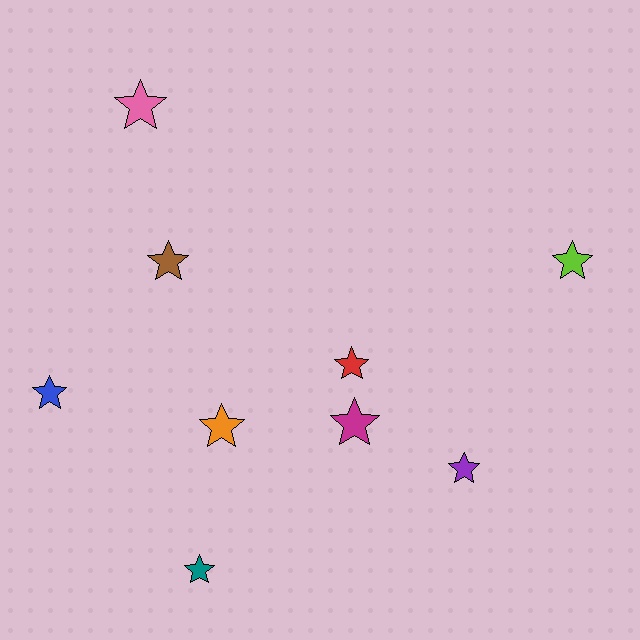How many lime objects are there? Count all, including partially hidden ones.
There is 1 lime object.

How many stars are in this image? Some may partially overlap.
There are 9 stars.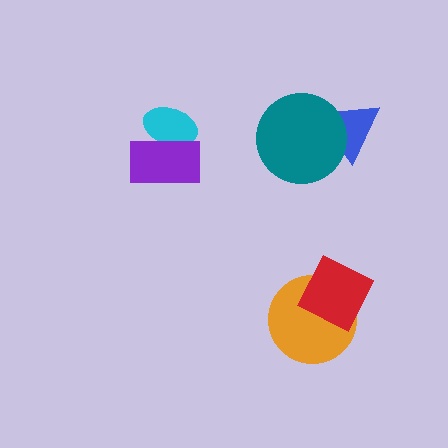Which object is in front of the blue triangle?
The teal circle is in front of the blue triangle.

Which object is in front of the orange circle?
The red diamond is in front of the orange circle.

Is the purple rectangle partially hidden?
No, no other shape covers it.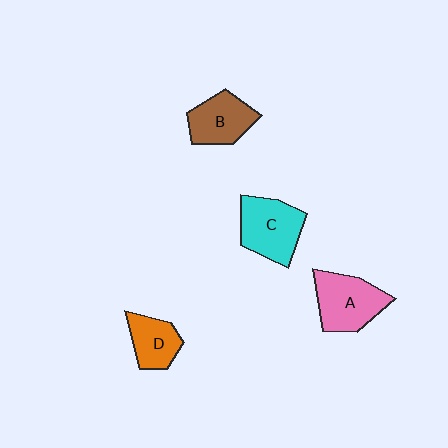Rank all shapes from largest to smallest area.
From largest to smallest: A (pink), C (cyan), B (brown), D (orange).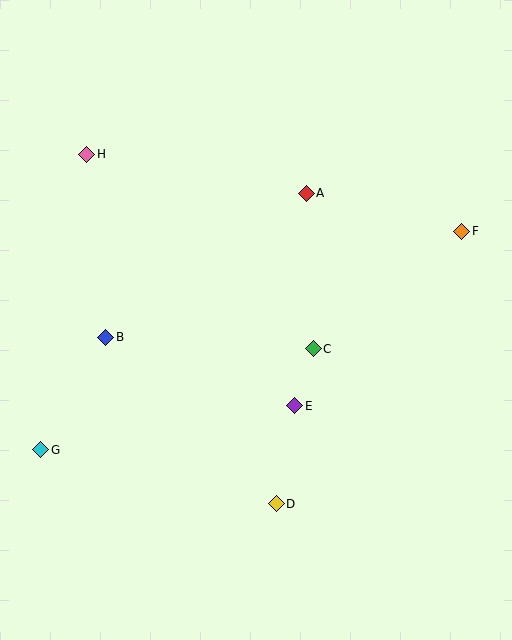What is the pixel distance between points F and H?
The distance between F and H is 383 pixels.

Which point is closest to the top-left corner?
Point H is closest to the top-left corner.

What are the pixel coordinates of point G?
Point G is at (41, 450).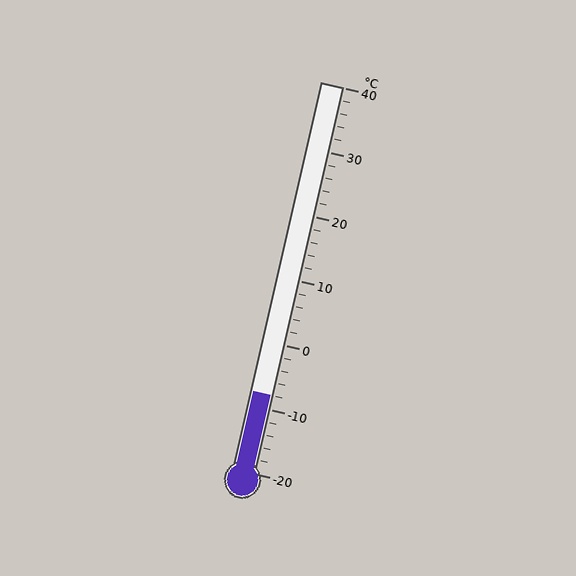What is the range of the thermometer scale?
The thermometer scale ranges from -20°C to 40°C.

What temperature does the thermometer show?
The thermometer shows approximately -8°C.